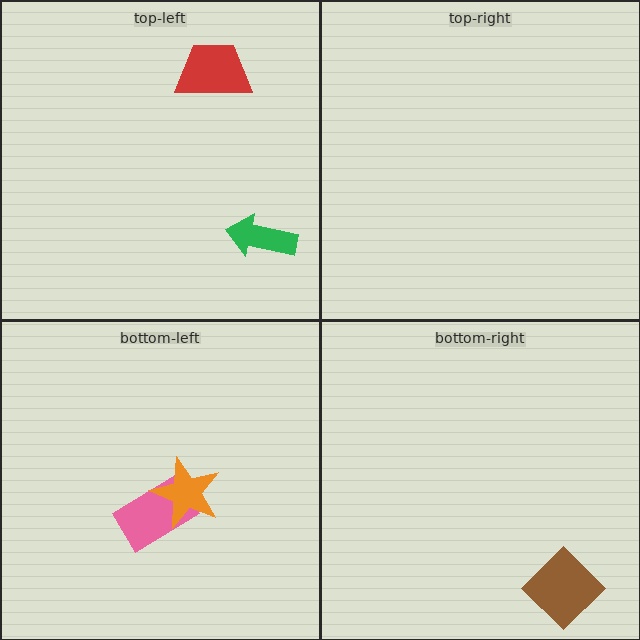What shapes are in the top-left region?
The green arrow, the red trapezoid.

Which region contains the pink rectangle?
The bottom-left region.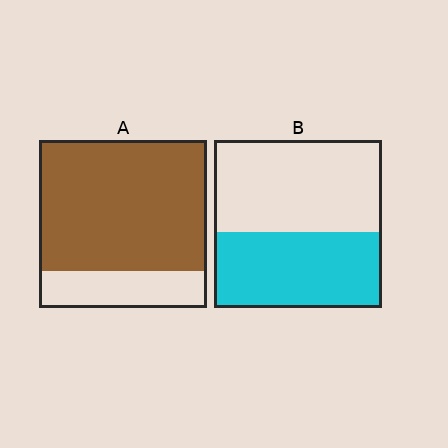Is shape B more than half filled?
No.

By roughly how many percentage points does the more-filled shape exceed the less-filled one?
By roughly 35 percentage points (A over B).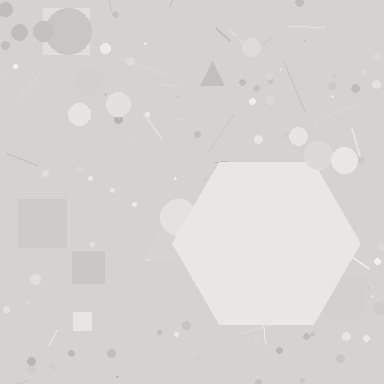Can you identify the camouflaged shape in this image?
The camouflaged shape is a hexagon.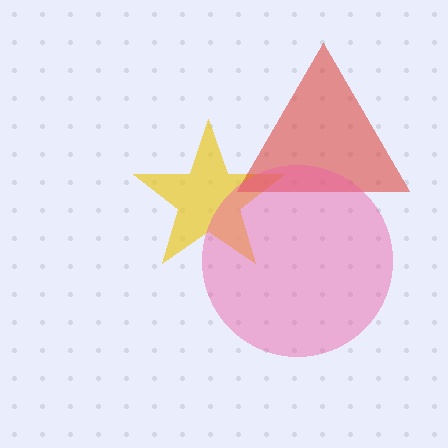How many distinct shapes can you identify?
There are 3 distinct shapes: a yellow star, a red triangle, a pink circle.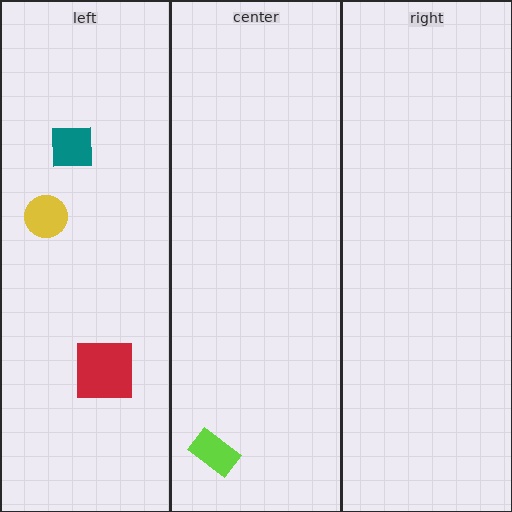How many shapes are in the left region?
3.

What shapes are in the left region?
The teal square, the yellow circle, the red square.